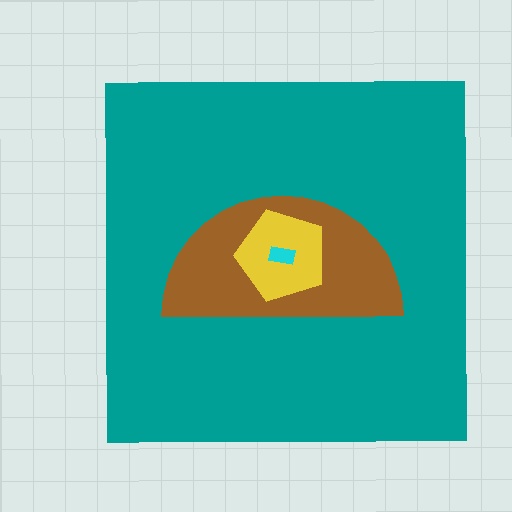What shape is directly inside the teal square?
The brown semicircle.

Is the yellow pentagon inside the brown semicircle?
Yes.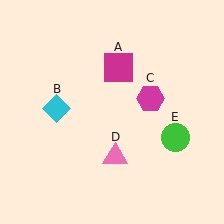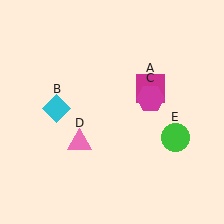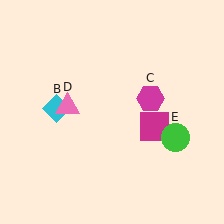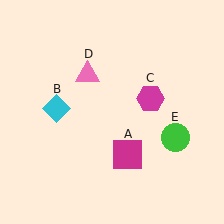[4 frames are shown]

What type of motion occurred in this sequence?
The magenta square (object A), pink triangle (object D) rotated clockwise around the center of the scene.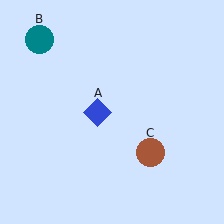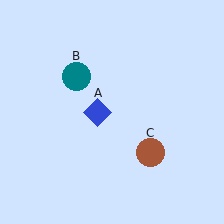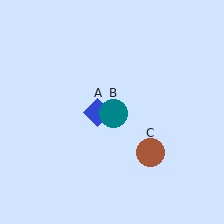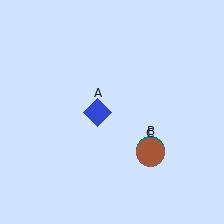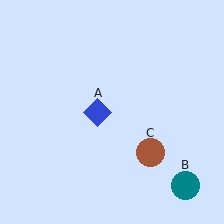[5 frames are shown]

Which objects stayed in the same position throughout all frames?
Blue diamond (object A) and brown circle (object C) remained stationary.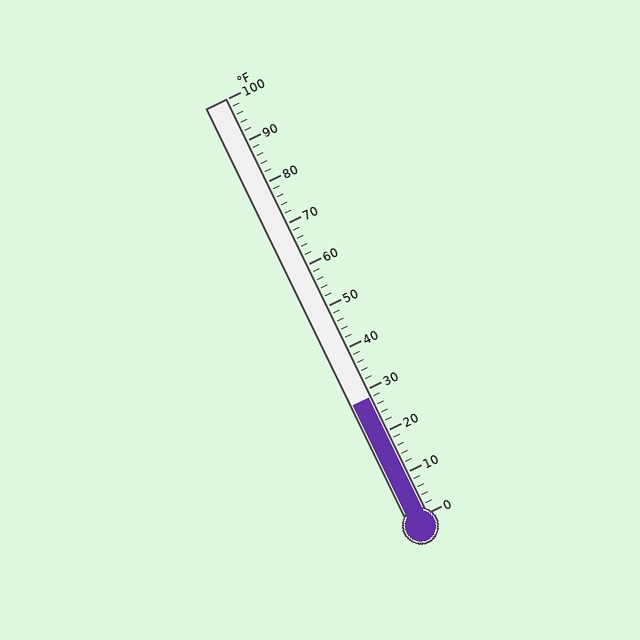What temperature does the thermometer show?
The thermometer shows approximately 28°F.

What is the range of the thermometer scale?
The thermometer scale ranges from 0°F to 100°F.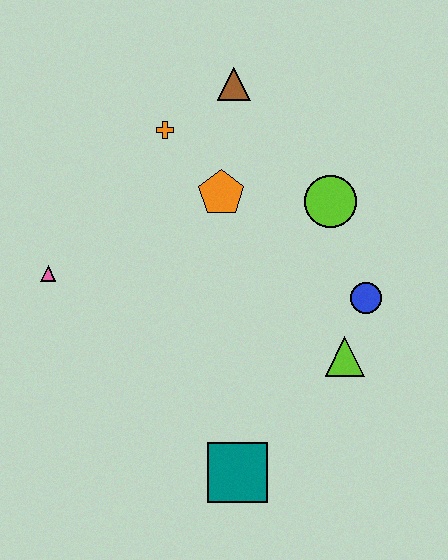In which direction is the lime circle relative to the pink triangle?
The lime circle is to the right of the pink triangle.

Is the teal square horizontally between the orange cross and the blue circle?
Yes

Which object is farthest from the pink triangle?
The blue circle is farthest from the pink triangle.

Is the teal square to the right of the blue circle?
No